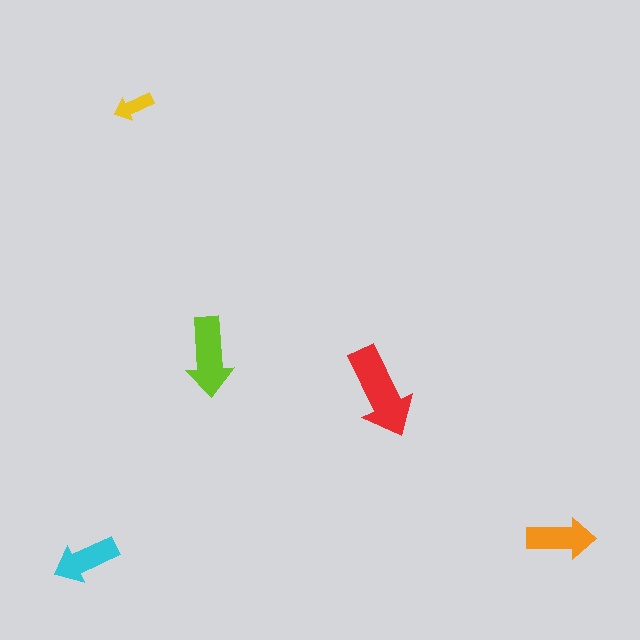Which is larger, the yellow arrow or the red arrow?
The red one.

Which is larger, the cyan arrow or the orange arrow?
The orange one.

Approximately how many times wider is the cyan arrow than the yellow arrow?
About 1.5 times wider.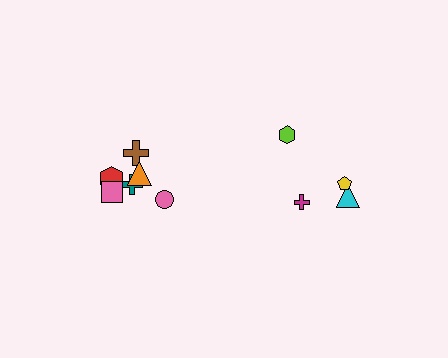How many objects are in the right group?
There are 4 objects.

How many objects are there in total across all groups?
There are 10 objects.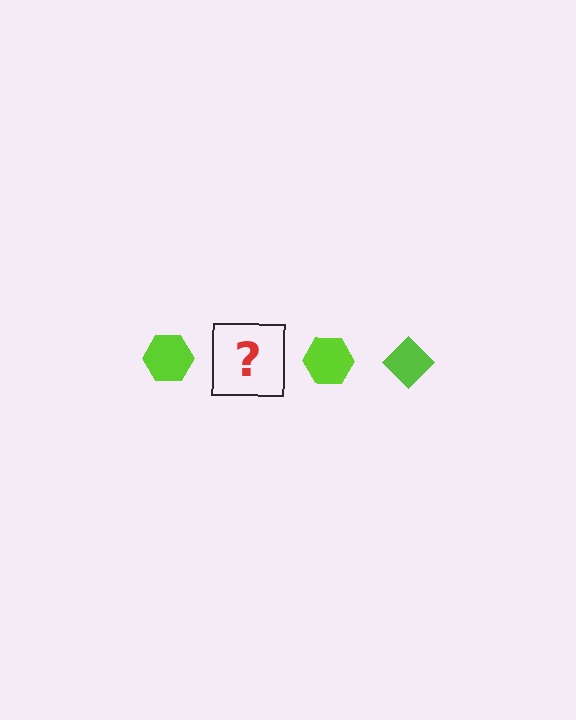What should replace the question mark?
The question mark should be replaced with a lime diamond.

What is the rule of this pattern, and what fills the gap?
The rule is that the pattern cycles through hexagon, diamond shapes in lime. The gap should be filled with a lime diamond.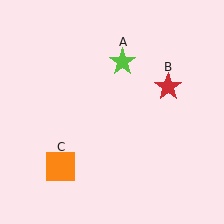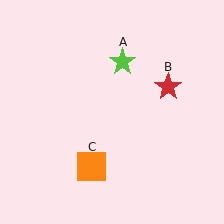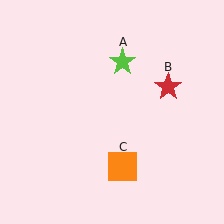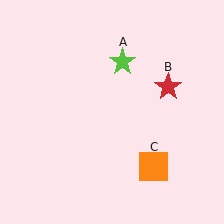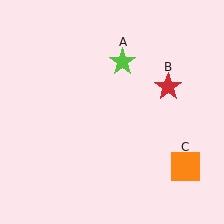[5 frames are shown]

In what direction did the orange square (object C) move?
The orange square (object C) moved right.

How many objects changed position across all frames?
1 object changed position: orange square (object C).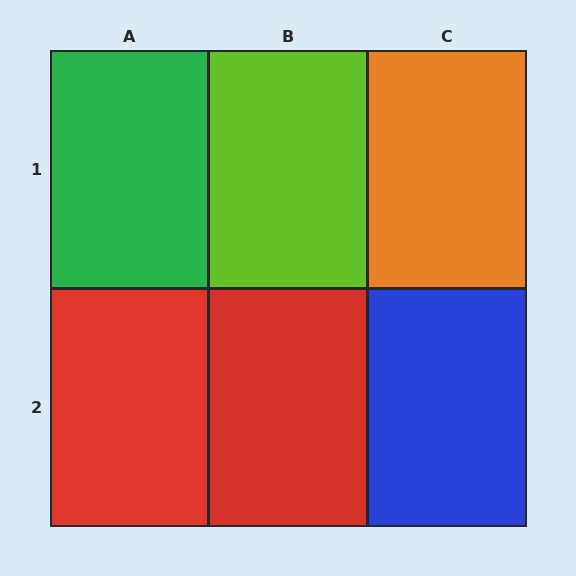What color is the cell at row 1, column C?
Orange.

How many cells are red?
2 cells are red.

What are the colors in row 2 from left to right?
Red, red, blue.